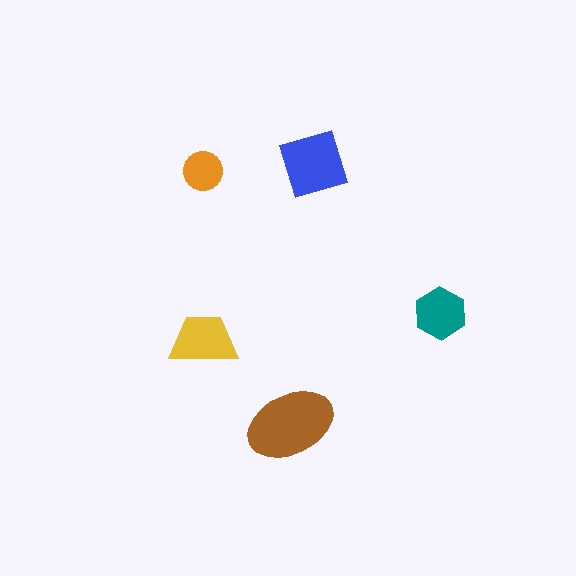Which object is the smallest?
The orange circle.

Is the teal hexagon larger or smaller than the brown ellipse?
Smaller.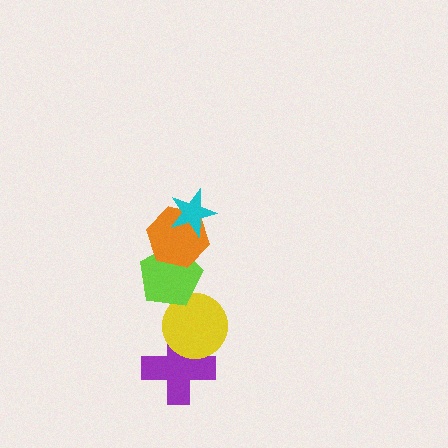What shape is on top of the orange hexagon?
The cyan star is on top of the orange hexagon.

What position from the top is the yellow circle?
The yellow circle is 4th from the top.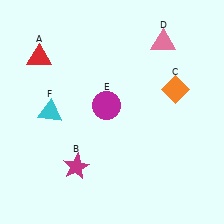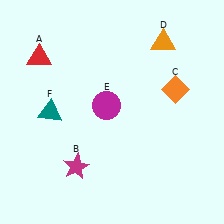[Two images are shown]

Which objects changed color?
D changed from pink to orange. F changed from cyan to teal.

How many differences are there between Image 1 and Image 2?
There are 2 differences between the two images.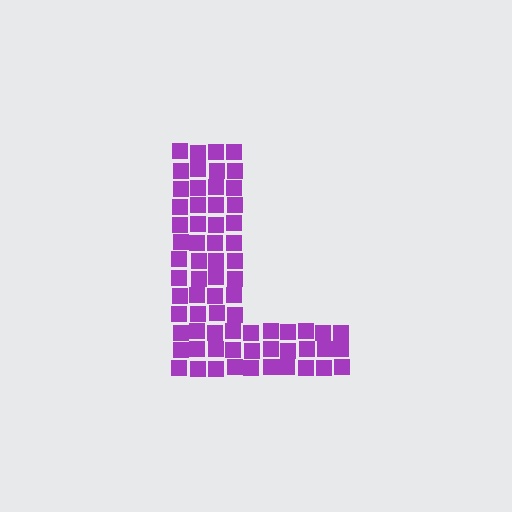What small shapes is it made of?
It is made of small squares.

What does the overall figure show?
The overall figure shows the letter L.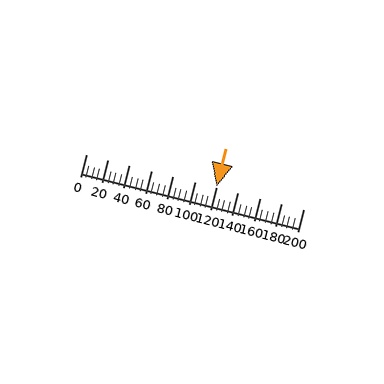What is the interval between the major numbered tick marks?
The major tick marks are spaced 20 units apart.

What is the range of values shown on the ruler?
The ruler shows values from 0 to 200.